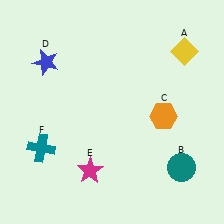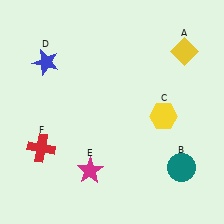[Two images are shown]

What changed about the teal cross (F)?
In Image 1, F is teal. In Image 2, it changed to red.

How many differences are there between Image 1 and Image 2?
There are 2 differences between the two images.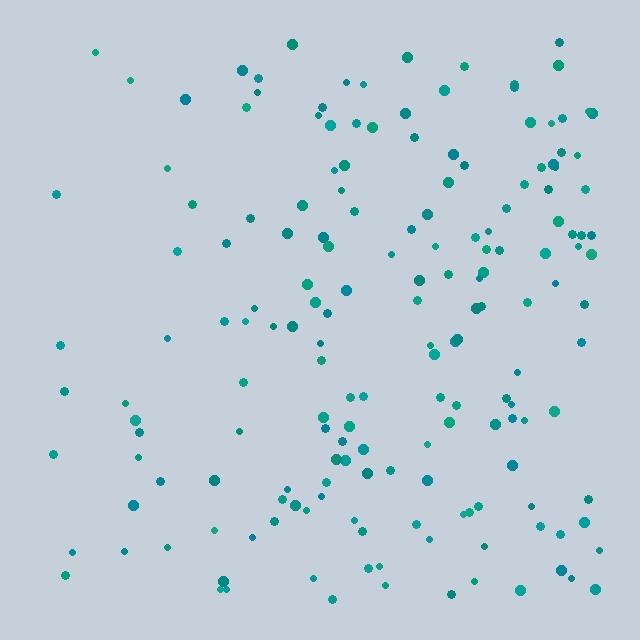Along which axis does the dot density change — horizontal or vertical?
Horizontal.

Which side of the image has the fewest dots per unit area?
The left.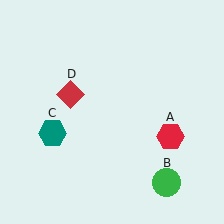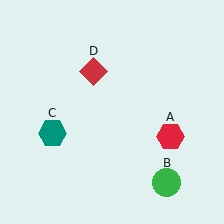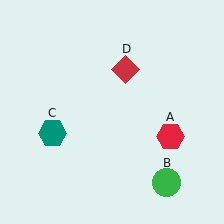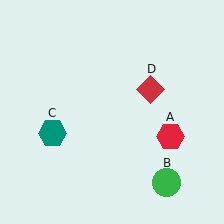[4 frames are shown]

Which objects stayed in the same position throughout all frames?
Red hexagon (object A) and green circle (object B) and teal hexagon (object C) remained stationary.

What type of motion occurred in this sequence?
The red diamond (object D) rotated clockwise around the center of the scene.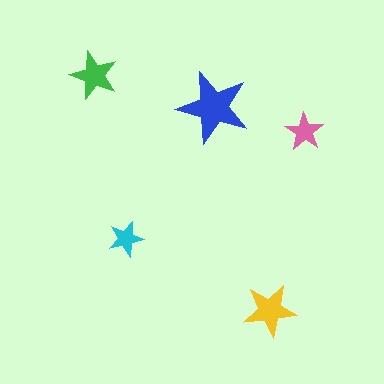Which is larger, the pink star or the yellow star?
The yellow one.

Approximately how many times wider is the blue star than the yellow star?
About 1.5 times wider.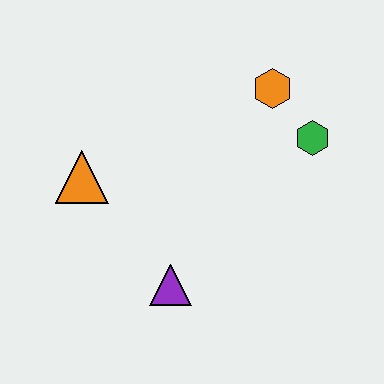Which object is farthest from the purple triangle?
The orange hexagon is farthest from the purple triangle.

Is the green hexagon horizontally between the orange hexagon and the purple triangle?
No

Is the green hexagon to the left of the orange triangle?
No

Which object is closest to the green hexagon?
The orange hexagon is closest to the green hexagon.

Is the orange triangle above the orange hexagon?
No